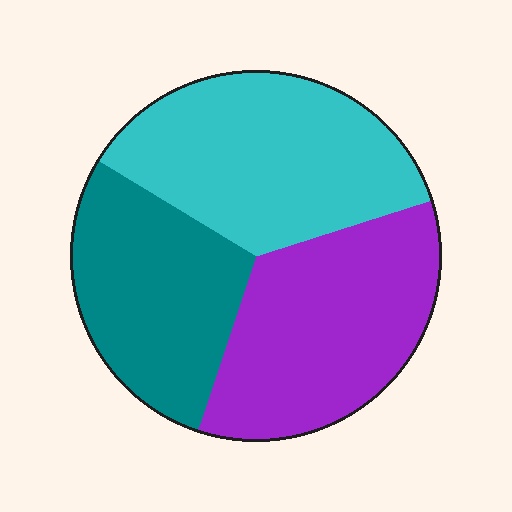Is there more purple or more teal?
Purple.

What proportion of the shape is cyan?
Cyan takes up between a third and a half of the shape.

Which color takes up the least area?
Teal, at roughly 30%.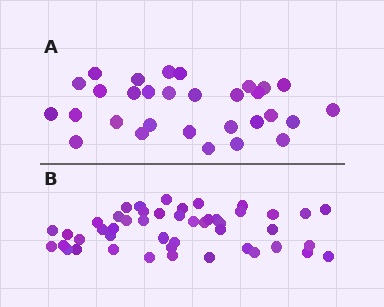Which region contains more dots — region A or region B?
Region B (the bottom region) has more dots.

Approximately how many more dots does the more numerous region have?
Region B has approximately 15 more dots than region A.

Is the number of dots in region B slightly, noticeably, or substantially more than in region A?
Region B has substantially more. The ratio is roughly 1.6 to 1.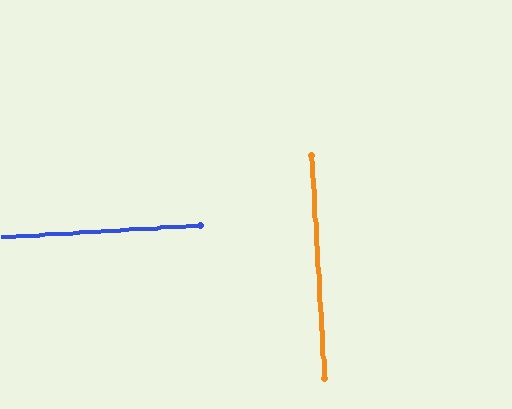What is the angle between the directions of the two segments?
Approximately 90 degrees.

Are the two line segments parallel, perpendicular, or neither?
Perpendicular — they meet at approximately 90°.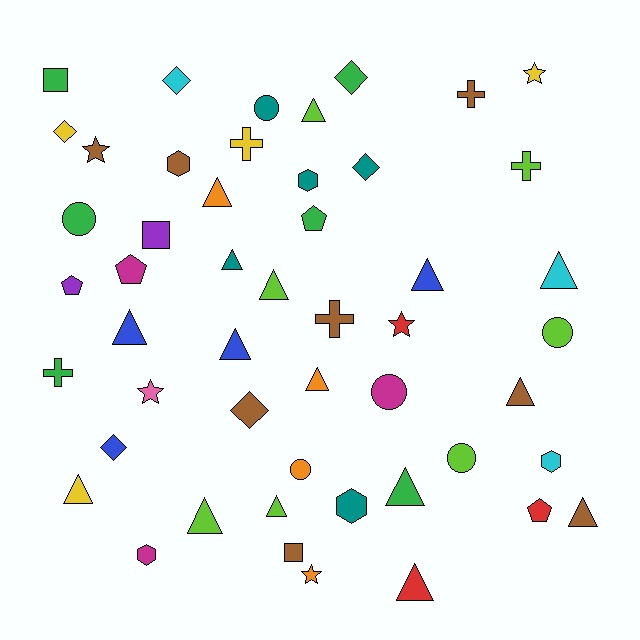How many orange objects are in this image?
There are 4 orange objects.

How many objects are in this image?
There are 50 objects.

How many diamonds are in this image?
There are 6 diamonds.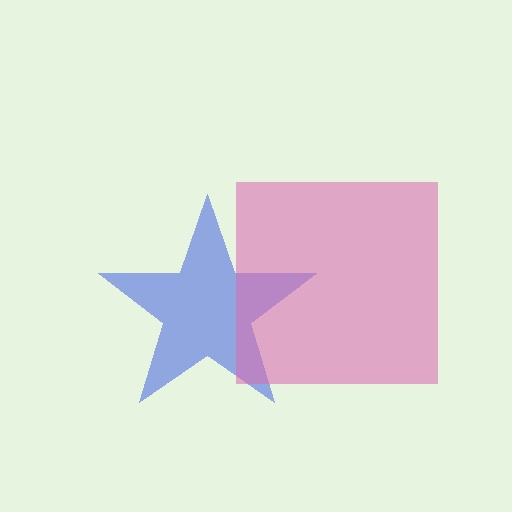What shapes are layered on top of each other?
The layered shapes are: a blue star, a pink square.